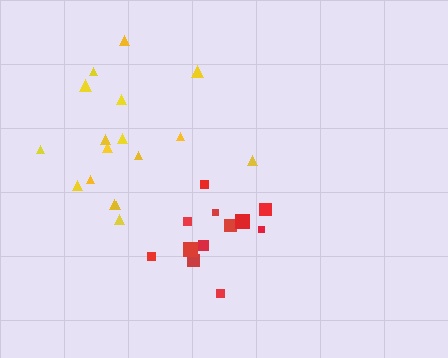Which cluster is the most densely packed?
Red.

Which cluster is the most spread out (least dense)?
Yellow.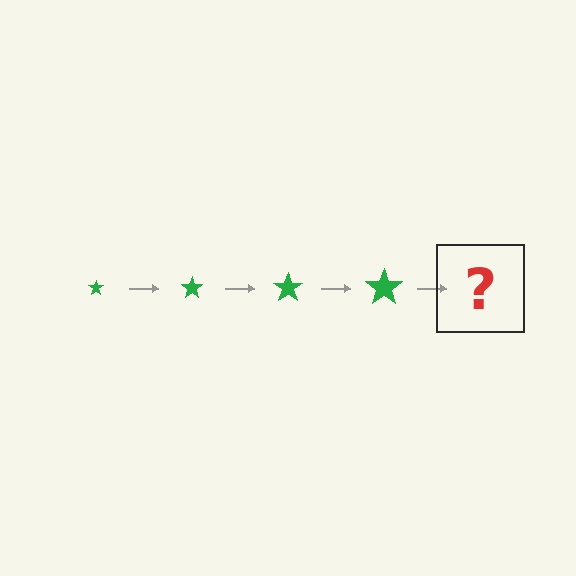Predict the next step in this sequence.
The next step is a green star, larger than the previous one.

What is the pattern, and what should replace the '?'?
The pattern is that the star gets progressively larger each step. The '?' should be a green star, larger than the previous one.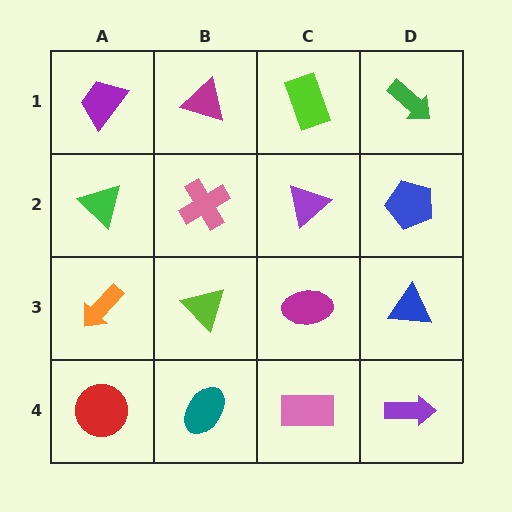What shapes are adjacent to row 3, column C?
A purple triangle (row 2, column C), a pink rectangle (row 4, column C), a lime triangle (row 3, column B), a blue triangle (row 3, column D).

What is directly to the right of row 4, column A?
A teal ellipse.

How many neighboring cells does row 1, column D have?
2.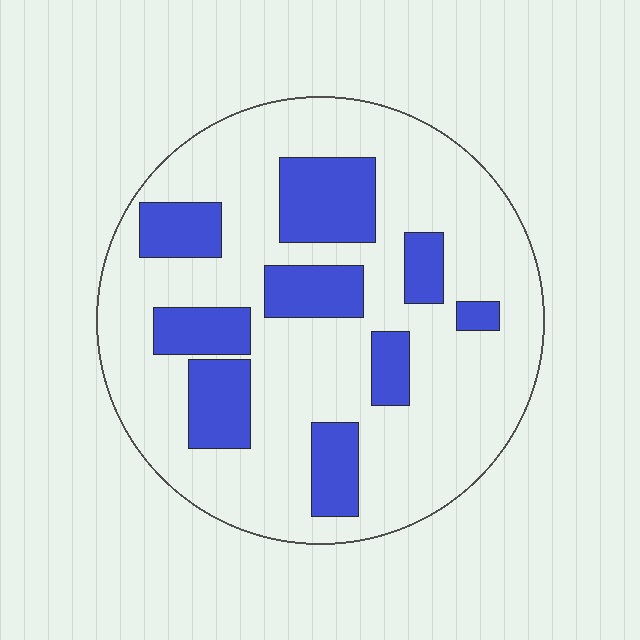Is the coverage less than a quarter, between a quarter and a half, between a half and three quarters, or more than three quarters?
Between a quarter and a half.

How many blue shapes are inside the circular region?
9.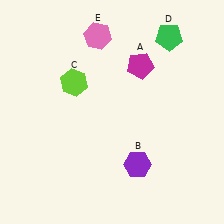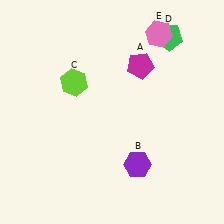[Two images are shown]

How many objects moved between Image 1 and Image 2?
1 object moved between the two images.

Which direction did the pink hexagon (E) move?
The pink hexagon (E) moved right.